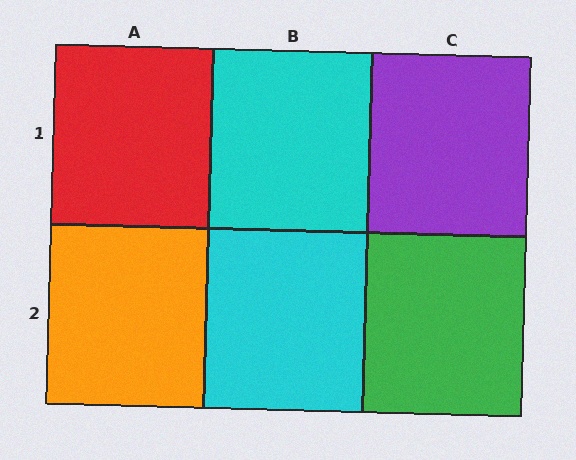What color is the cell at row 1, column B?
Cyan.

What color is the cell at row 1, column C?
Purple.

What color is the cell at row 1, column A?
Red.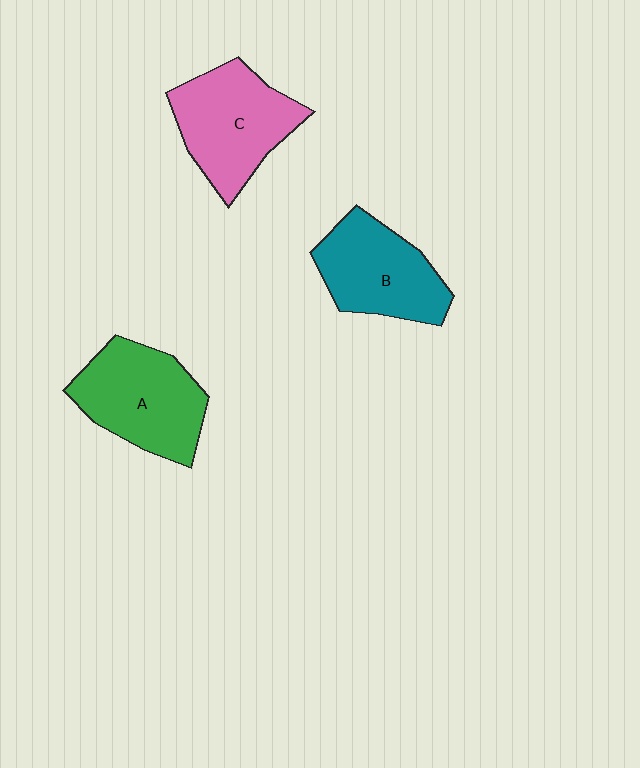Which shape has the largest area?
Shape A (green).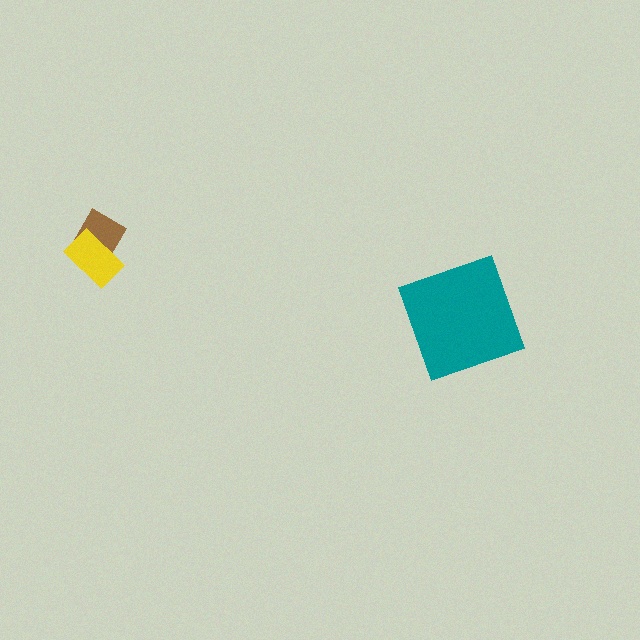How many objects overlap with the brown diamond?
1 object overlaps with the brown diamond.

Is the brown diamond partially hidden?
Yes, it is partially covered by another shape.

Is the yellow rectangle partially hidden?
No, no other shape covers it.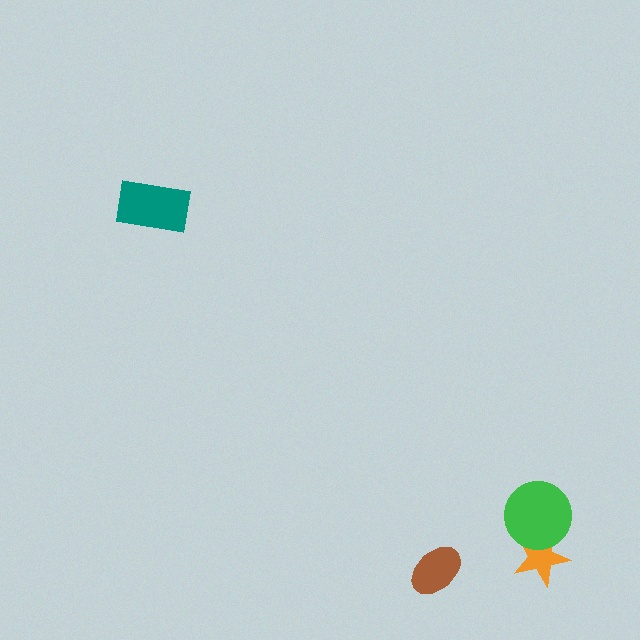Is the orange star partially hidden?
Yes, it is partially covered by another shape.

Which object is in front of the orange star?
The green circle is in front of the orange star.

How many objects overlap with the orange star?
1 object overlaps with the orange star.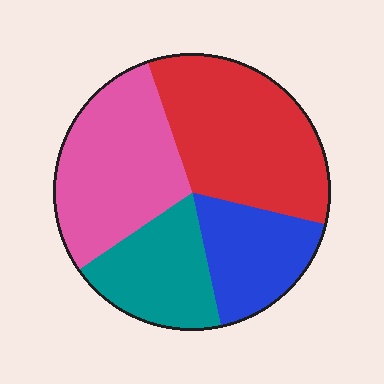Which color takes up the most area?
Red, at roughly 35%.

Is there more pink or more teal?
Pink.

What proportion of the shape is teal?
Teal covers around 20% of the shape.